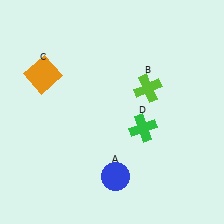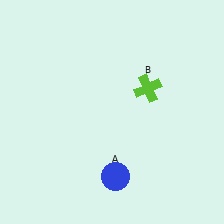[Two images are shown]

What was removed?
The green cross (D), the orange square (C) were removed in Image 2.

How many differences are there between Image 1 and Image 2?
There are 2 differences between the two images.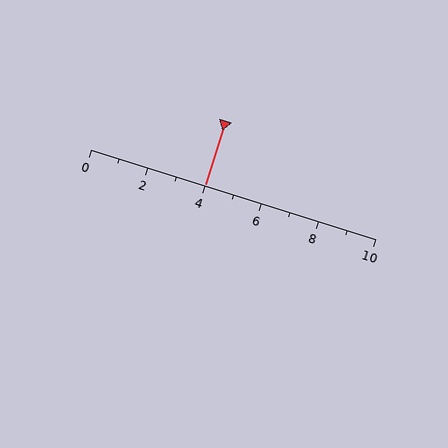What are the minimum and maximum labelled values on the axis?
The axis runs from 0 to 10.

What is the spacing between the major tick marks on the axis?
The major ticks are spaced 2 apart.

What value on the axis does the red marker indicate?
The marker indicates approximately 4.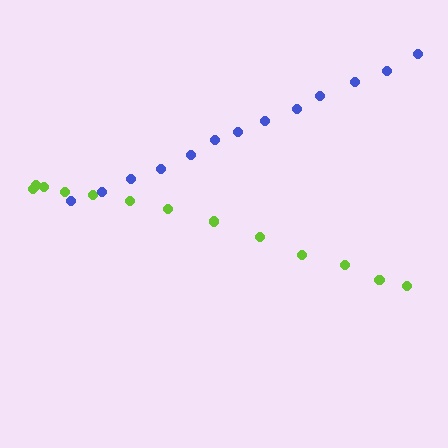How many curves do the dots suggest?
There are 2 distinct paths.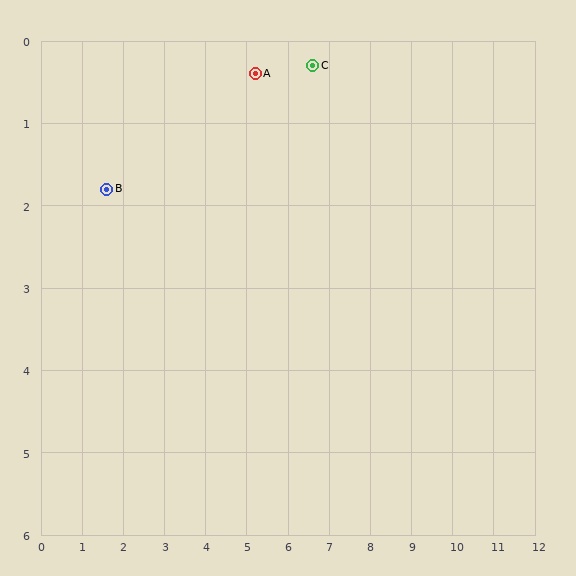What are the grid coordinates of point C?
Point C is at approximately (6.6, 0.3).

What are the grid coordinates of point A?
Point A is at approximately (5.2, 0.4).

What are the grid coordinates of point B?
Point B is at approximately (1.6, 1.8).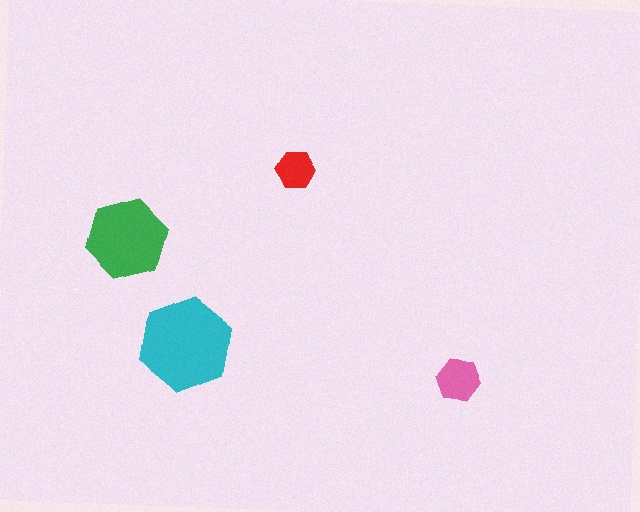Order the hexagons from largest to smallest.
the cyan one, the green one, the pink one, the red one.